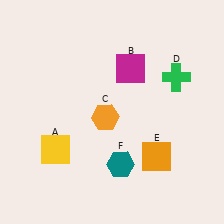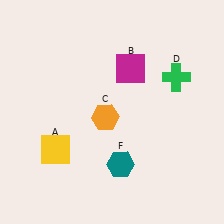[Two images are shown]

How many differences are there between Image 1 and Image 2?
There is 1 difference between the two images.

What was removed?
The orange square (E) was removed in Image 2.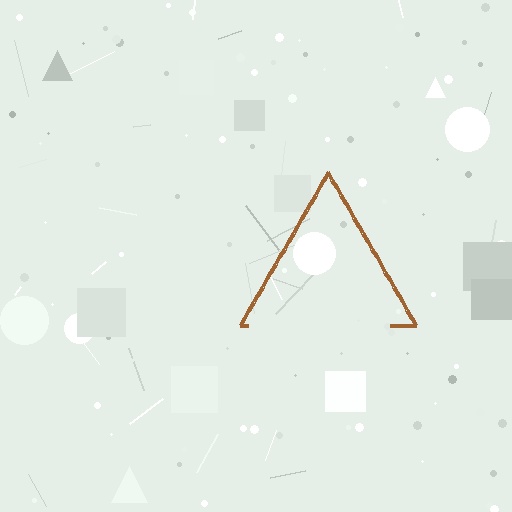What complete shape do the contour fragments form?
The contour fragments form a triangle.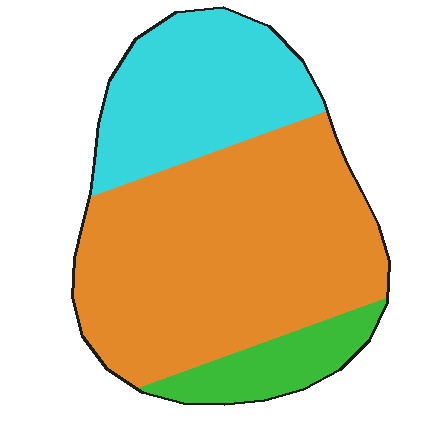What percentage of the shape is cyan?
Cyan covers roughly 30% of the shape.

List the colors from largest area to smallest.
From largest to smallest: orange, cyan, green.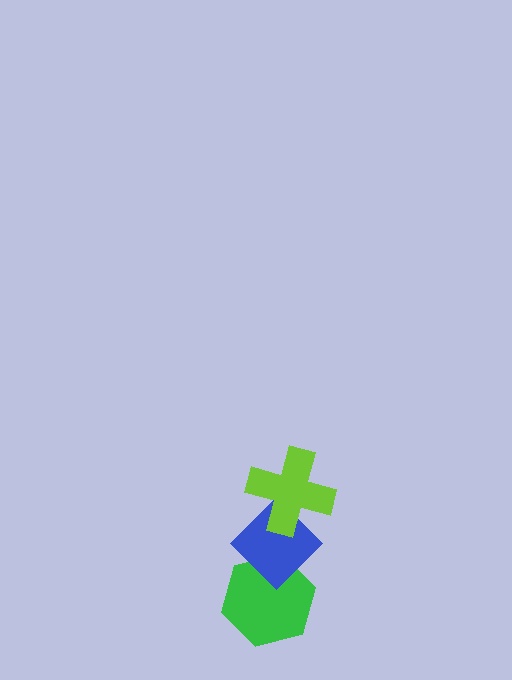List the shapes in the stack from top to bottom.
From top to bottom: the lime cross, the blue diamond, the green hexagon.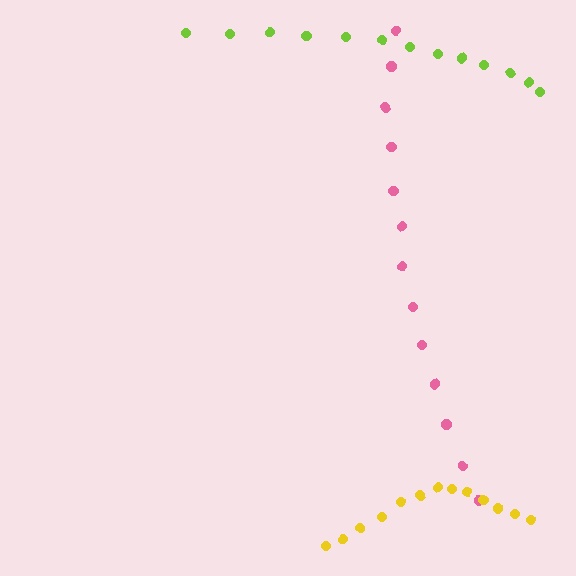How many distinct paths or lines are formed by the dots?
There are 3 distinct paths.